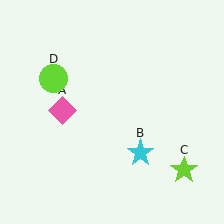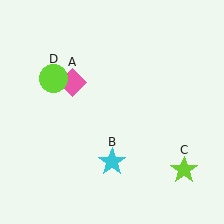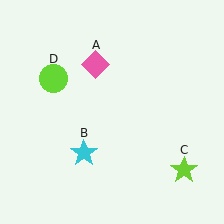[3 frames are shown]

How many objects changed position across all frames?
2 objects changed position: pink diamond (object A), cyan star (object B).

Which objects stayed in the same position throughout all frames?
Lime star (object C) and lime circle (object D) remained stationary.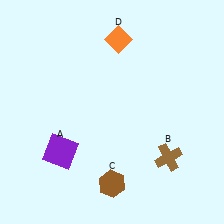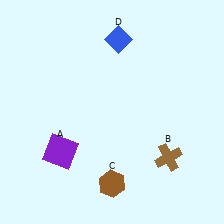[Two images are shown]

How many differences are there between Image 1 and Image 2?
There is 1 difference between the two images.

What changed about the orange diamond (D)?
In Image 1, D is orange. In Image 2, it changed to blue.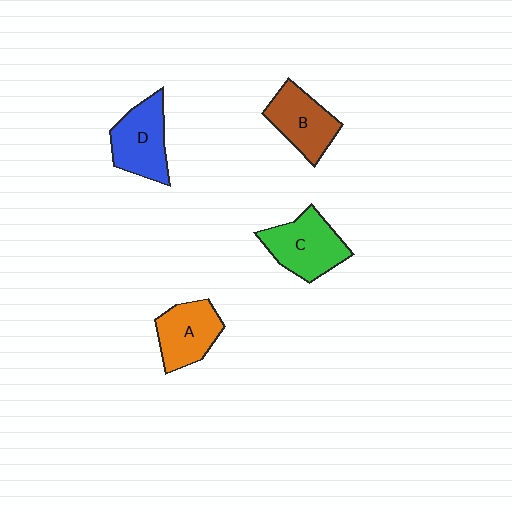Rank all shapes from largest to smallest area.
From largest to smallest: C (green), D (blue), B (brown), A (orange).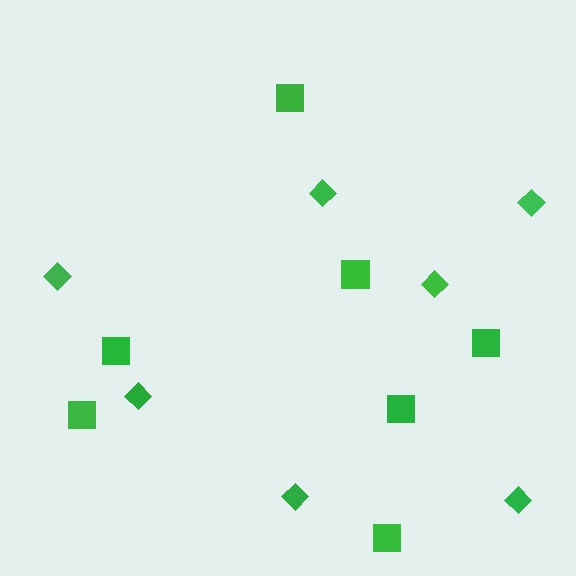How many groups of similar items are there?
There are 2 groups: one group of squares (7) and one group of diamonds (7).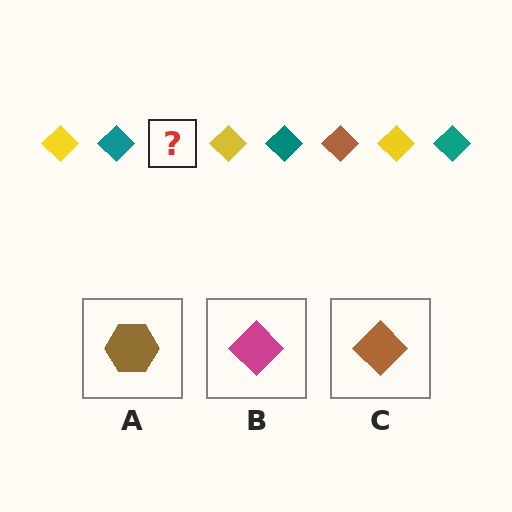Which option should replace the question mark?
Option C.